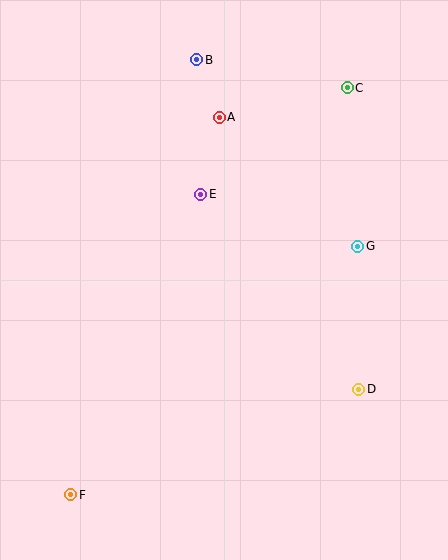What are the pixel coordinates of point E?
Point E is at (201, 194).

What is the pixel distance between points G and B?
The distance between G and B is 247 pixels.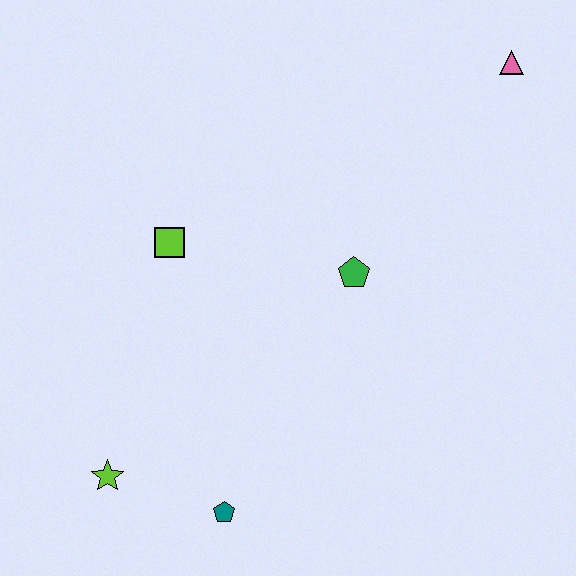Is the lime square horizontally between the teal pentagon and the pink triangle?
No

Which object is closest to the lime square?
The green pentagon is closest to the lime square.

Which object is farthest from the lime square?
The pink triangle is farthest from the lime square.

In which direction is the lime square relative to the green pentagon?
The lime square is to the left of the green pentagon.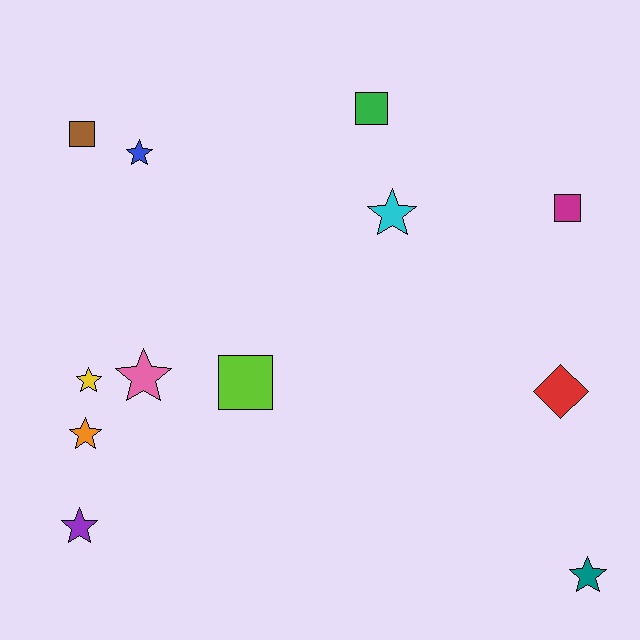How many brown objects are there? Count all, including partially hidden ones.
There is 1 brown object.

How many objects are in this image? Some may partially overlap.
There are 12 objects.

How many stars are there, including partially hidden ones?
There are 7 stars.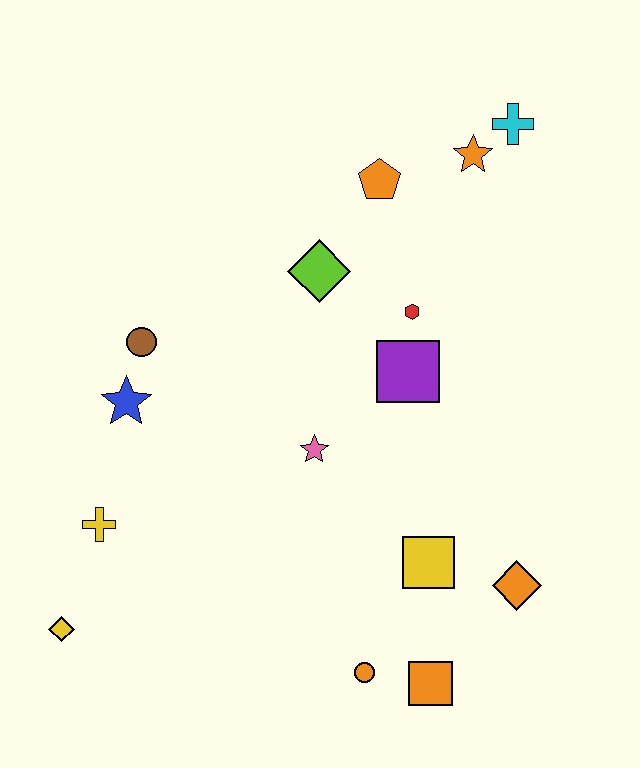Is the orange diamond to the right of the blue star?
Yes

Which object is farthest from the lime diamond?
The yellow diamond is farthest from the lime diamond.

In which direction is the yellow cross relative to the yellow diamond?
The yellow cross is above the yellow diamond.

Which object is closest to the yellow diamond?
The yellow cross is closest to the yellow diamond.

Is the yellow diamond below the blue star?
Yes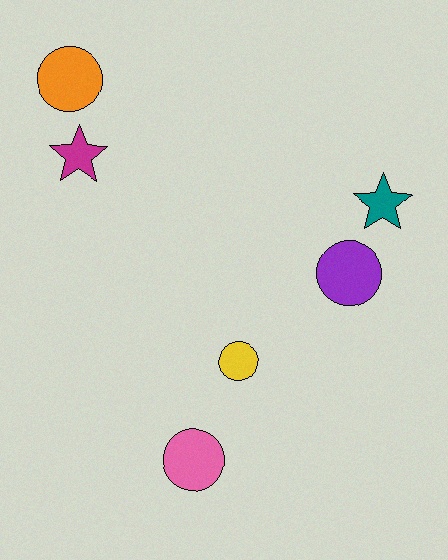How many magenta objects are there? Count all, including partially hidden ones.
There is 1 magenta object.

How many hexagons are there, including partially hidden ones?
There are no hexagons.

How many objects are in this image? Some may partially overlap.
There are 6 objects.